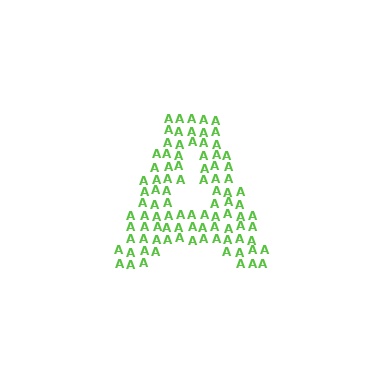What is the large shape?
The large shape is the letter A.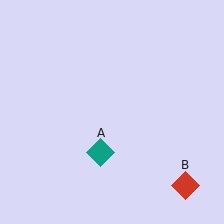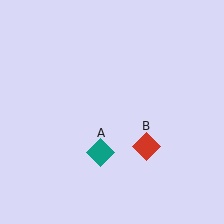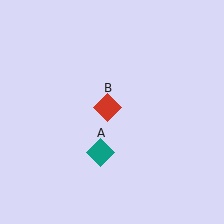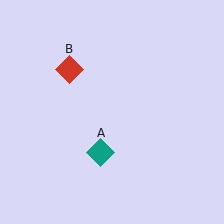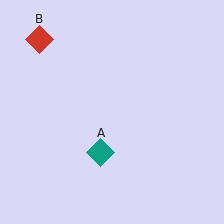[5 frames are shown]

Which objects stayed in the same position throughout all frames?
Teal diamond (object A) remained stationary.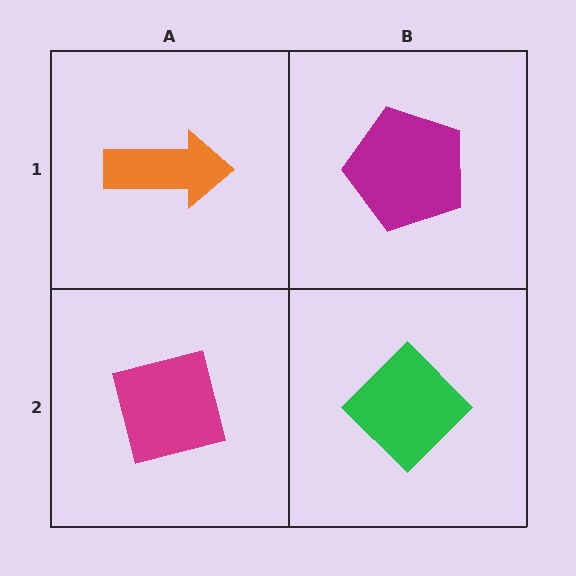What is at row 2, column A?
A magenta square.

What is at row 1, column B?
A magenta pentagon.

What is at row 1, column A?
An orange arrow.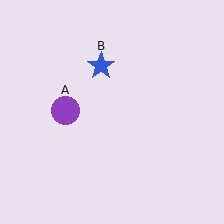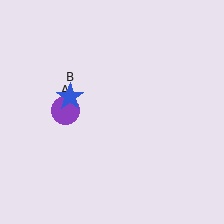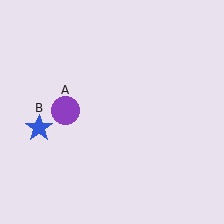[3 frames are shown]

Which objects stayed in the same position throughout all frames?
Purple circle (object A) remained stationary.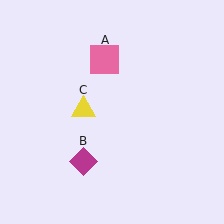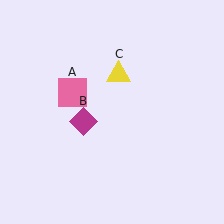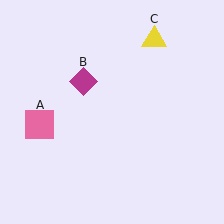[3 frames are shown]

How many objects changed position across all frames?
3 objects changed position: pink square (object A), magenta diamond (object B), yellow triangle (object C).